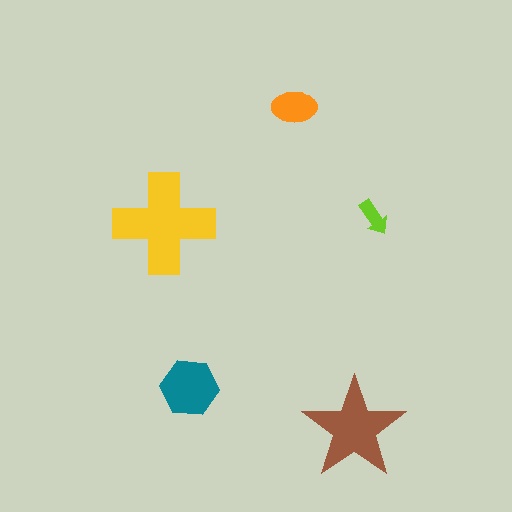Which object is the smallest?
The lime arrow.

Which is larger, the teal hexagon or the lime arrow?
The teal hexagon.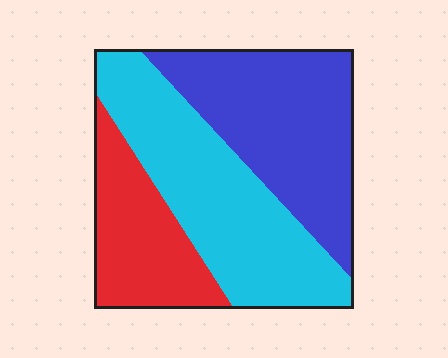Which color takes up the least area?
Red, at roughly 25%.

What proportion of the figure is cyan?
Cyan takes up about two fifths (2/5) of the figure.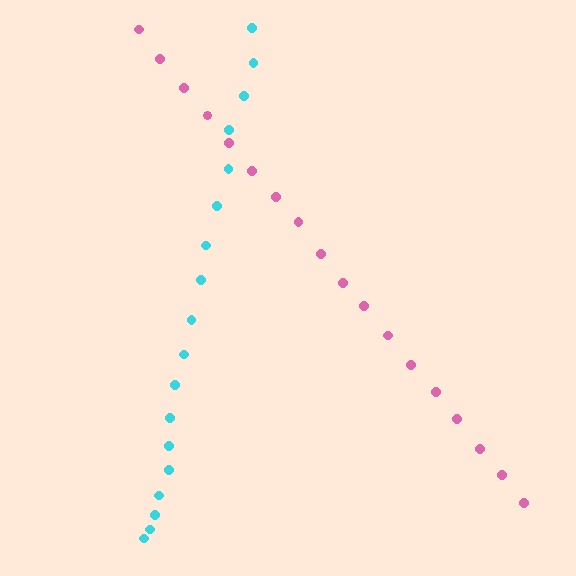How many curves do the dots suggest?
There are 2 distinct paths.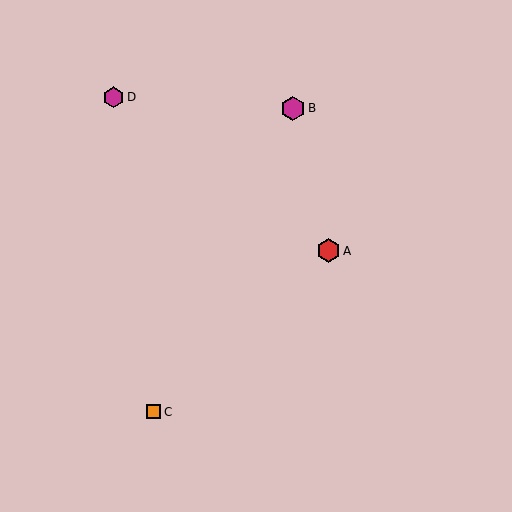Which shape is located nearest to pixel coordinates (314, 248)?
The red hexagon (labeled A) at (328, 251) is nearest to that location.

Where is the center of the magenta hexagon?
The center of the magenta hexagon is at (113, 97).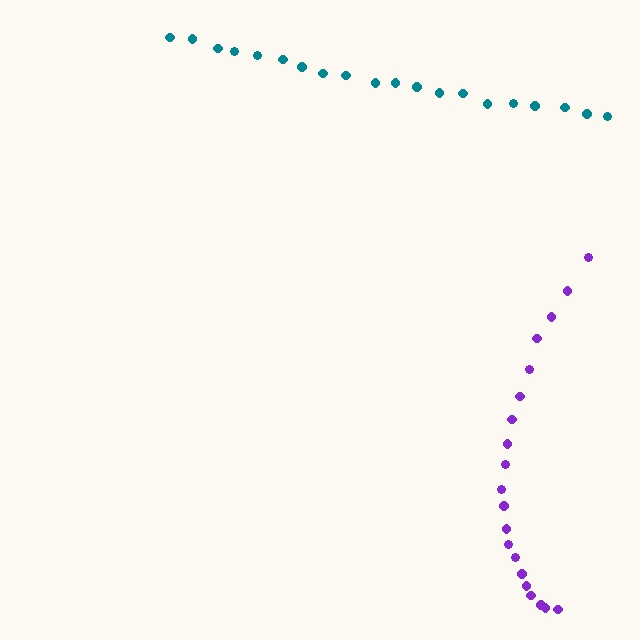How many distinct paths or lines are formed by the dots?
There are 2 distinct paths.